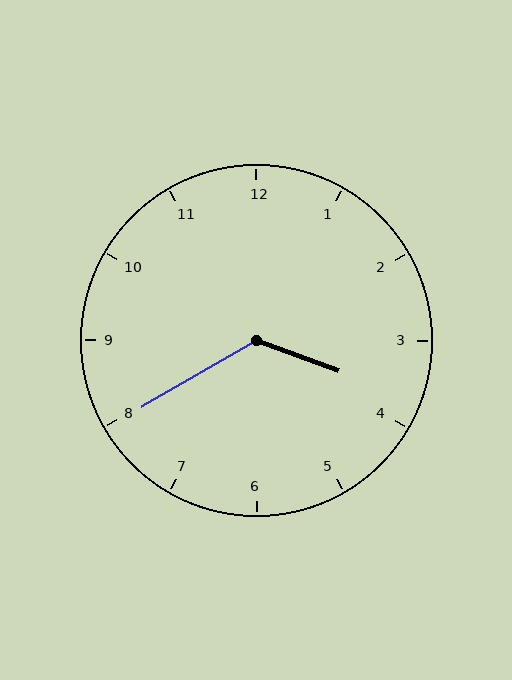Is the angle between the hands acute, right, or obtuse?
It is obtuse.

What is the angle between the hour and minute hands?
Approximately 130 degrees.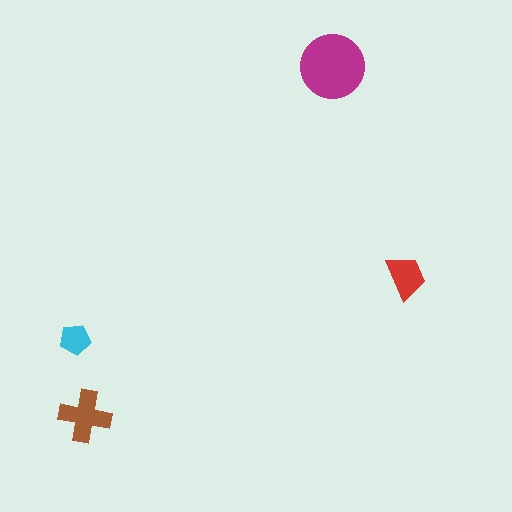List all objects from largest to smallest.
The magenta circle, the brown cross, the red trapezoid, the cyan pentagon.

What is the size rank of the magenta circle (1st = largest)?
1st.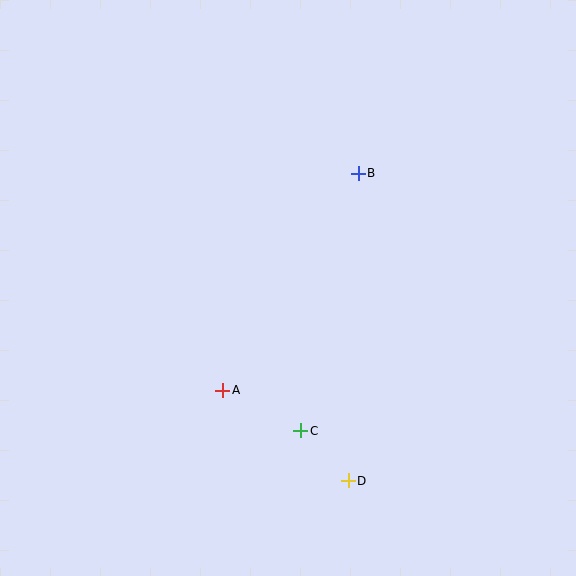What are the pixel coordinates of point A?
Point A is at (223, 390).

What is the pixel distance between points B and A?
The distance between B and A is 256 pixels.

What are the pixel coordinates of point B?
Point B is at (358, 173).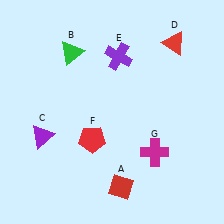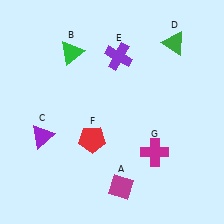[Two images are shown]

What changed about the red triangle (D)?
In Image 1, D is red. In Image 2, it changed to green.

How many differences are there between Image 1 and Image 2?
There are 2 differences between the two images.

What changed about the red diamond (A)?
In Image 1, A is red. In Image 2, it changed to magenta.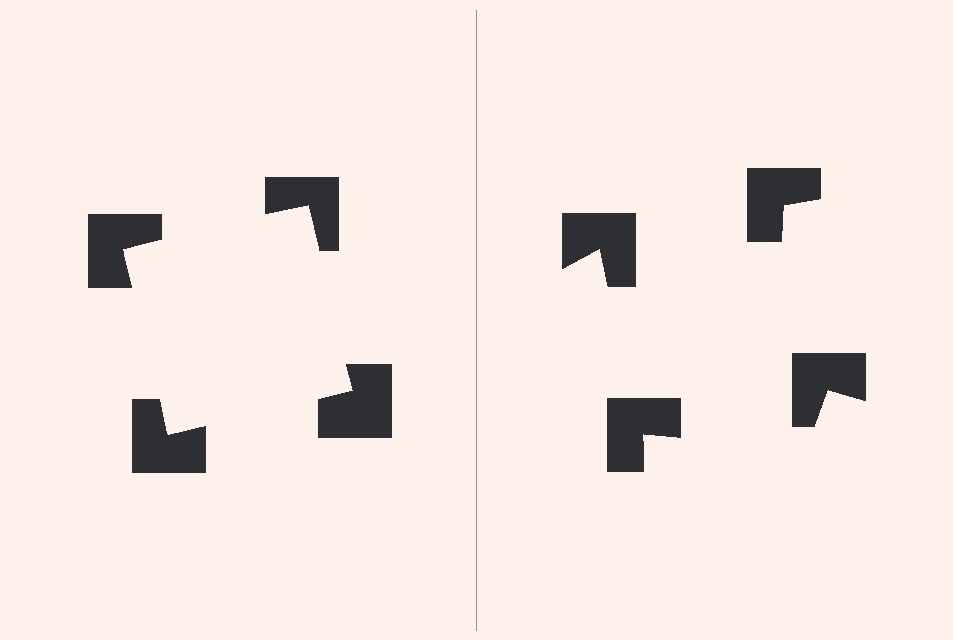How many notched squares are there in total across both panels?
8 — 4 on each side.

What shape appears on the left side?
An illusory square.